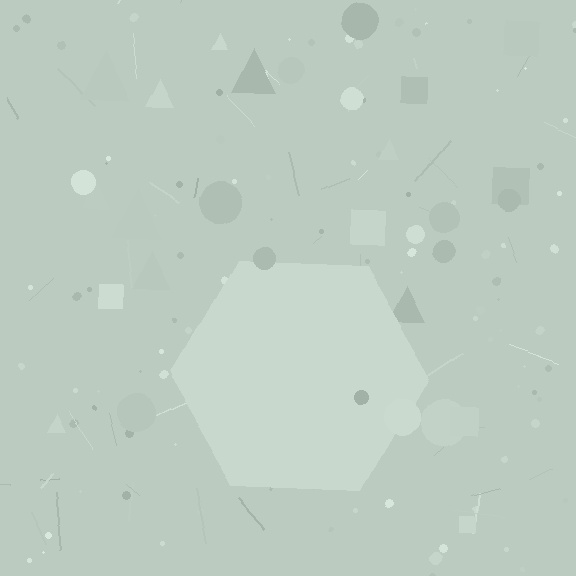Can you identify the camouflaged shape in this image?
The camouflaged shape is a hexagon.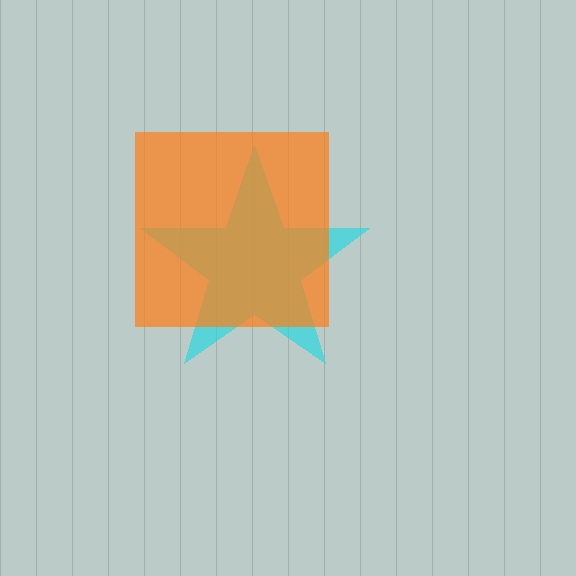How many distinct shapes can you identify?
There are 2 distinct shapes: a cyan star, an orange square.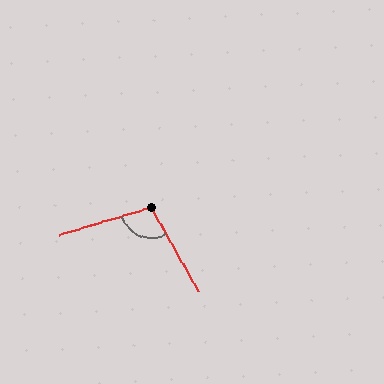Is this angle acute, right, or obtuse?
It is obtuse.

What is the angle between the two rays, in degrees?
Approximately 102 degrees.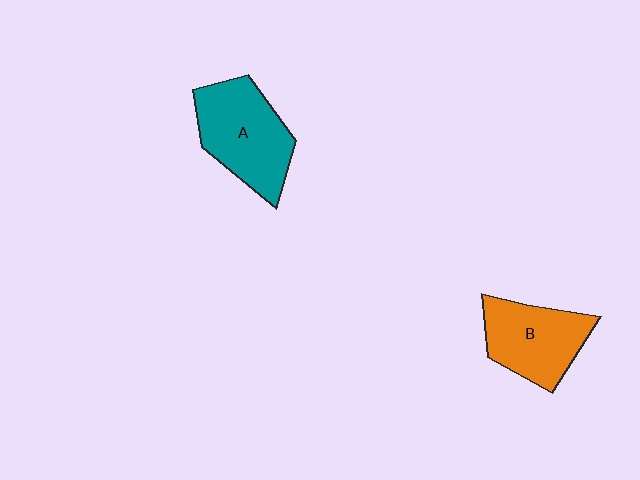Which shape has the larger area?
Shape A (teal).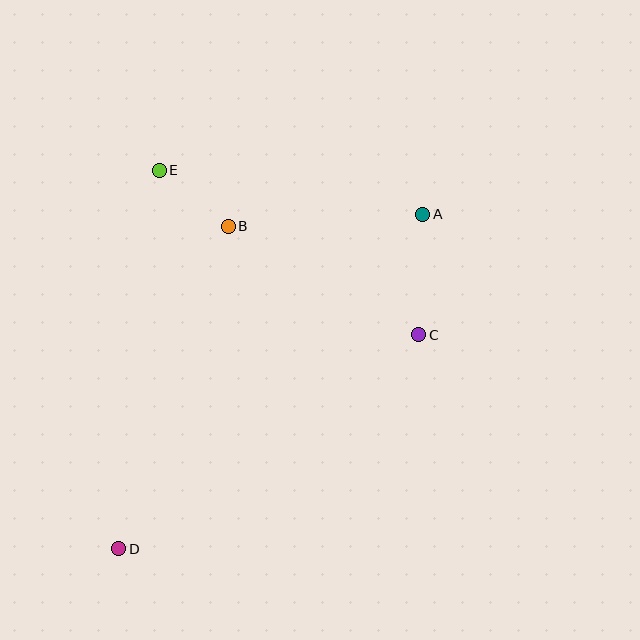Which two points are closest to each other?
Points B and E are closest to each other.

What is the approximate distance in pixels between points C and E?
The distance between C and E is approximately 307 pixels.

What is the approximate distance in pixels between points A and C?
The distance between A and C is approximately 120 pixels.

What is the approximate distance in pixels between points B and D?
The distance between B and D is approximately 341 pixels.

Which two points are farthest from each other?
Points A and D are farthest from each other.